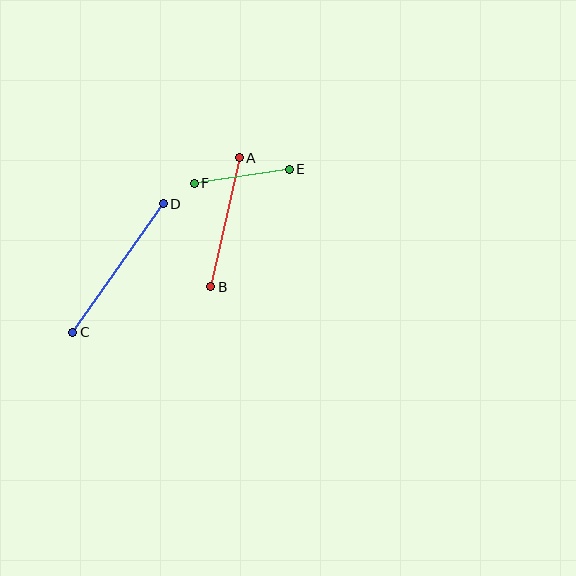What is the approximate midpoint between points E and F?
The midpoint is at approximately (242, 176) pixels.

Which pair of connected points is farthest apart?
Points C and D are farthest apart.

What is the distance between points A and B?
The distance is approximately 133 pixels.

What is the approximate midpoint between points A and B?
The midpoint is at approximately (225, 222) pixels.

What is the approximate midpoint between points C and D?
The midpoint is at approximately (118, 268) pixels.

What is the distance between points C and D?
The distance is approximately 157 pixels.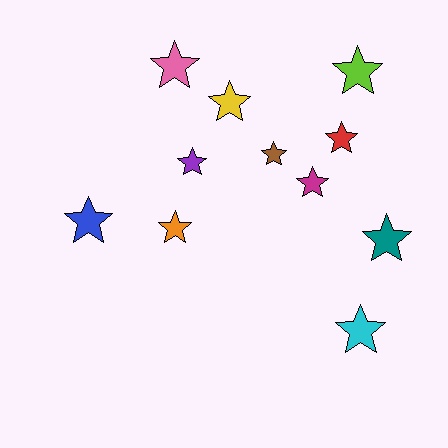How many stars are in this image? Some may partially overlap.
There are 11 stars.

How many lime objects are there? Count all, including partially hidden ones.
There is 1 lime object.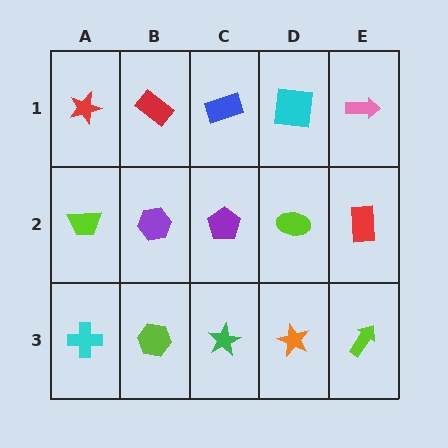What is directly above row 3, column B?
A purple hexagon.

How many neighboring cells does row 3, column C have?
3.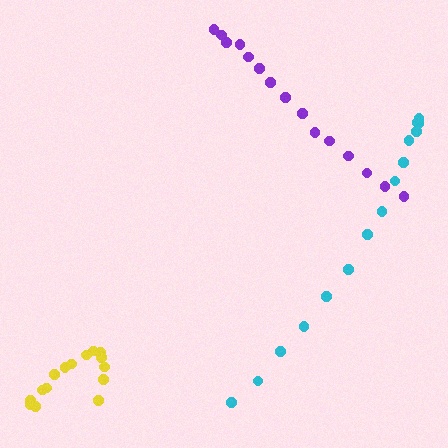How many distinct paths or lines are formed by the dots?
There are 3 distinct paths.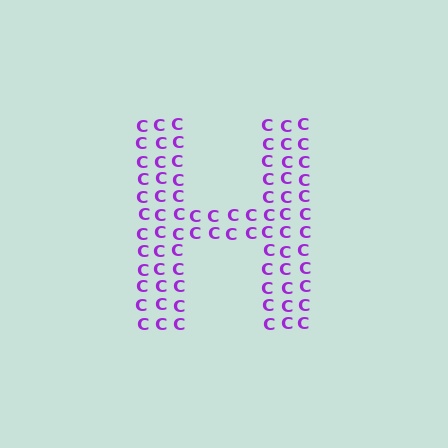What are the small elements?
The small elements are letter C's.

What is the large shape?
The large shape is the letter H.